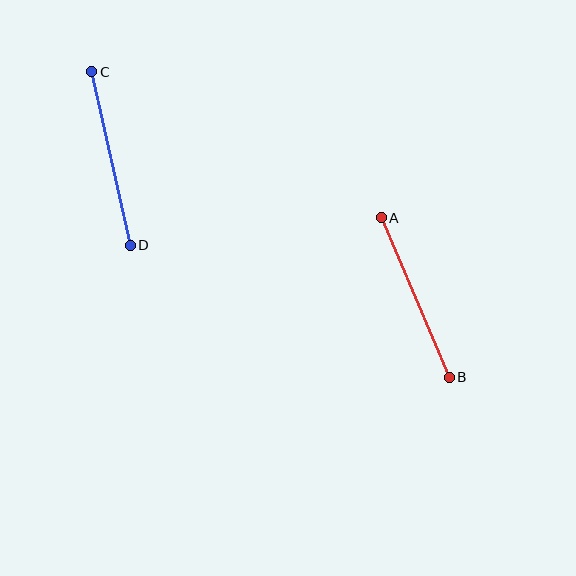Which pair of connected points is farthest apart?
Points C and D are farthest apart.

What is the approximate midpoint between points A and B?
The midpoint is at approximately (415, 298) pixels.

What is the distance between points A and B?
The distance is approximately 173 pixels.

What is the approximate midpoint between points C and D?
The midpoint is at approximately (111, 158) pixels.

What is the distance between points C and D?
The distance is approximately 178 pixels.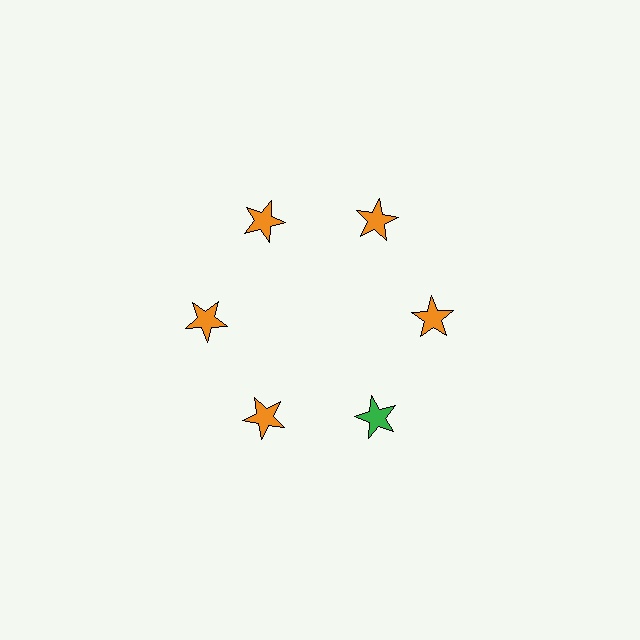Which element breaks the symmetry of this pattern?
The green star at roughly the 5 o'clock position breaks the symmetry. All other shapes are orange stars.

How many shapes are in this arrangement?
There are 6 shapes arranged in a ring pattern.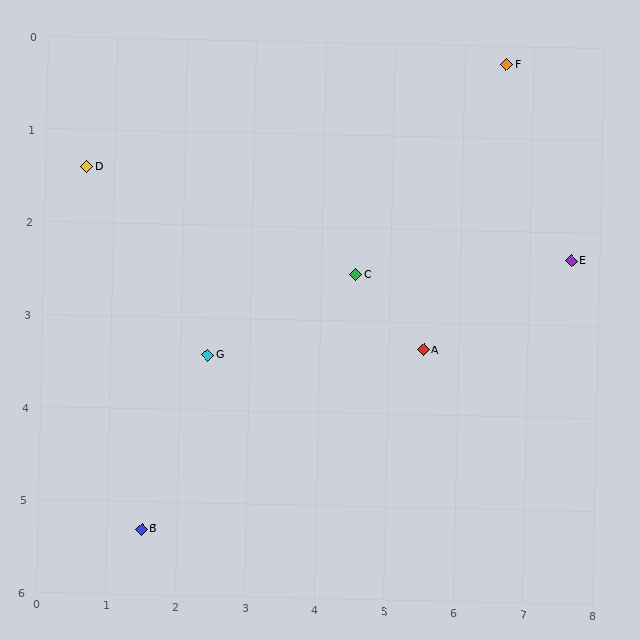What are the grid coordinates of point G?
Point G is at approximately (2.4, 3.4).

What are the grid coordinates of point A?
Point A is at approximately (5.5, 3.3).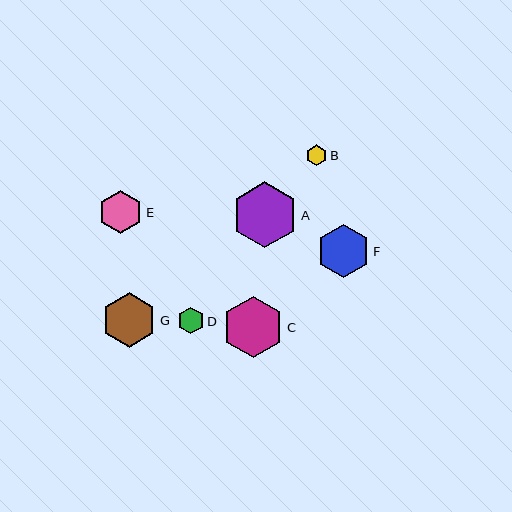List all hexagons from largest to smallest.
From largest to smallest: A, C, G, F, E, D, B.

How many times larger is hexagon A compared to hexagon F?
Hexagon A is approximately 1.2 times the size of hexagon F.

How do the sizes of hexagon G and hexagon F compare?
Hexagon G and hexagon F are approximately the same size.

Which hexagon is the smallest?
Hexagon B is the smallest with a size of approximately 21 pixels.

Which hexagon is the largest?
Hexagon A is the largest with a size of approximately 66 pixels.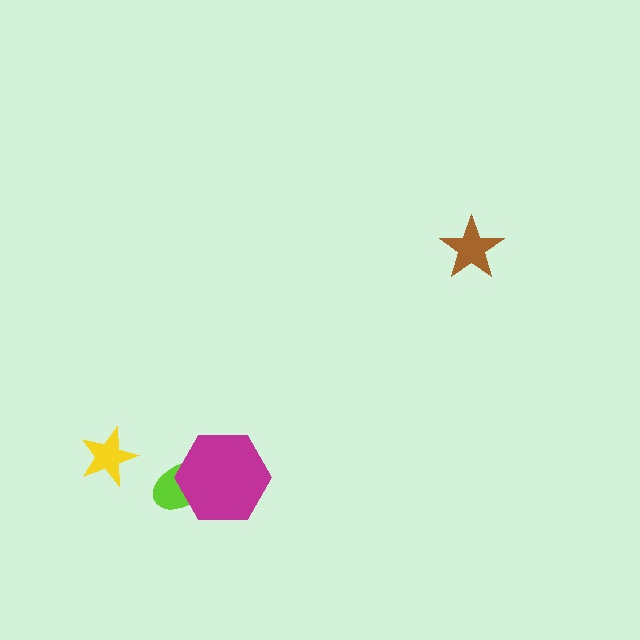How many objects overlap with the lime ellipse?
1 object overlaps with the lime ellipse.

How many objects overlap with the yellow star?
0 objects overlap with the yellow star.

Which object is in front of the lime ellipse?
The magenta hexagon is in front of the lime ellipse.